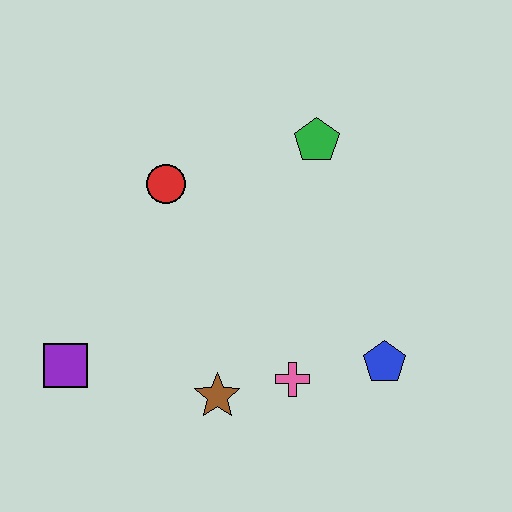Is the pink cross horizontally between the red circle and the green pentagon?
Yes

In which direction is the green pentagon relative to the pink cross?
The green pentagon is above the pink cross.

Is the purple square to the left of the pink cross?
Yes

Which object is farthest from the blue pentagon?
The purple square is farthest from the blue pentagon.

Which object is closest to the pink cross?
The brown star is closest to the pink cross.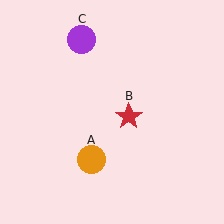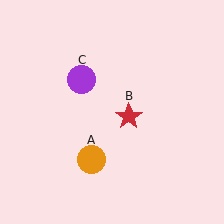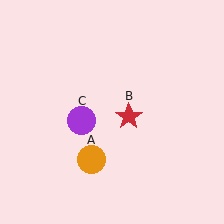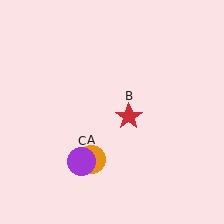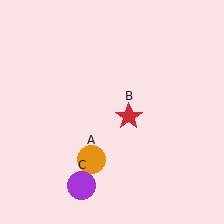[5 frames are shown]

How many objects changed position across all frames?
1 object changed position: purple circle (object C).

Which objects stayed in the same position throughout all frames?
Orange circle (object A) and red star (object B) remained stationary.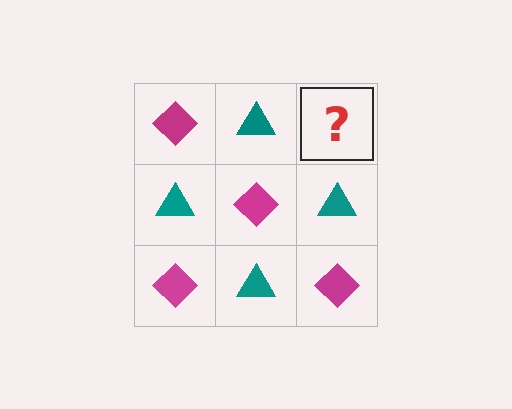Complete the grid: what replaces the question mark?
The question mark should be replaced with a magenta diamond.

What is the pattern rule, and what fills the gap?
The rule is that it alternates magenta diamond and teal triangle in a checkerboard pattern. The gap should be filled with a magenta diamond.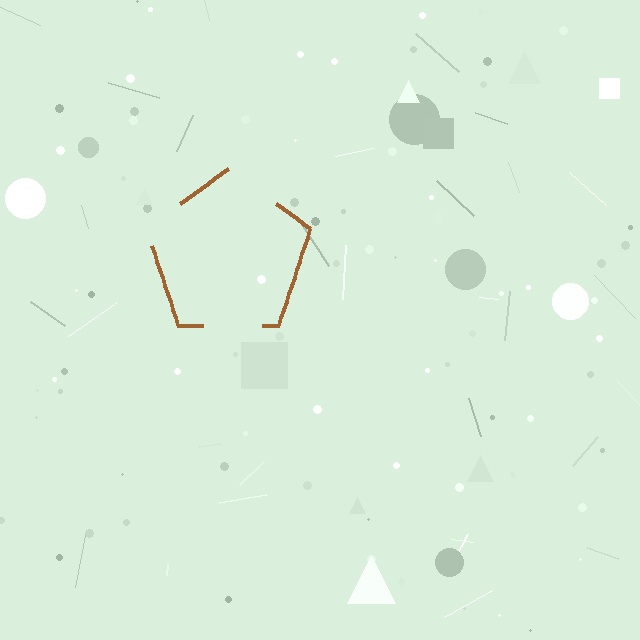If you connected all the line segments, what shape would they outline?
They would outline a pentagon.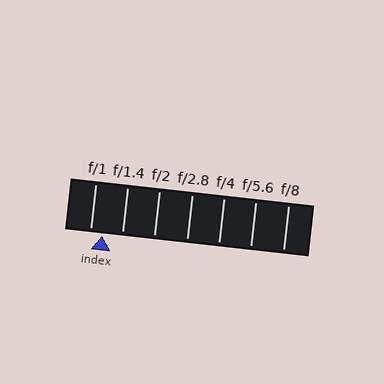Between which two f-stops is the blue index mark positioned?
The index mark is between f/1 and f/1.4.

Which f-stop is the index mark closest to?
The index mark is closest to f/1.